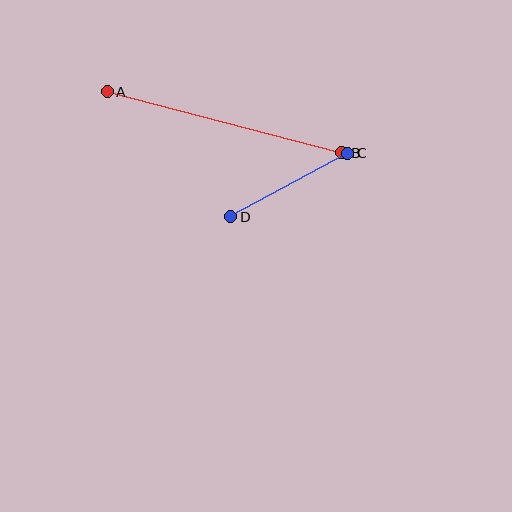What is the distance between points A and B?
The distance is approximately 242 pixels.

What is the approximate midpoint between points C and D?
The midpoint is at approximately (289, 185) pixels.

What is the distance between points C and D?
The distance is approximately 133 pixels.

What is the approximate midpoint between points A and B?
The midpoint is at approximately (224, 122) pixels.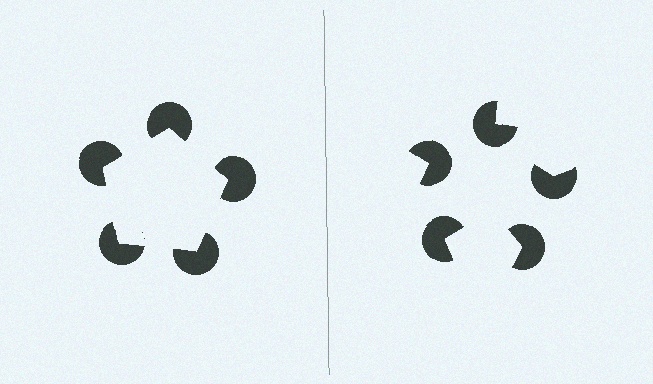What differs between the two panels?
The pac-man discs are positioned identically on both sides; only the wedge orientations differ. On the left they align to a pentagon; on the right they are misaligned.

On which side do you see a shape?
An illusory pentagon appears on the left side. On the right side the wedge cuts are rotated, so no coherent shape forms.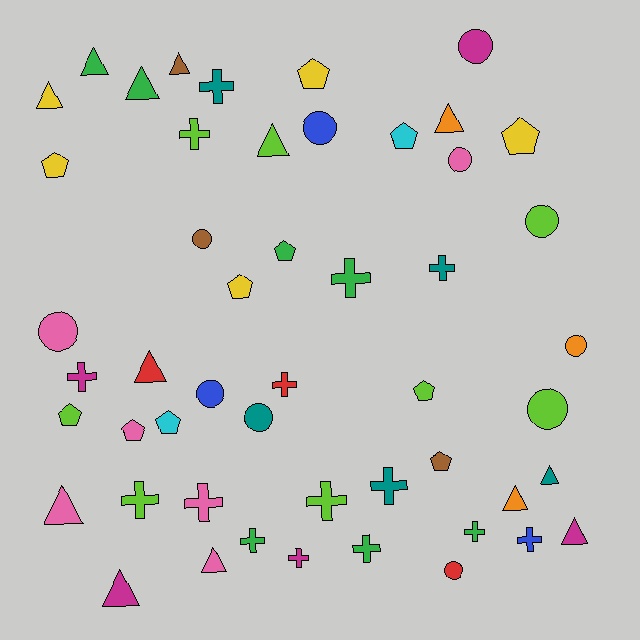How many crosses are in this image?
There are 15 crosses.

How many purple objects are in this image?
There are no purple objects.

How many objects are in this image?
There are 50 objects.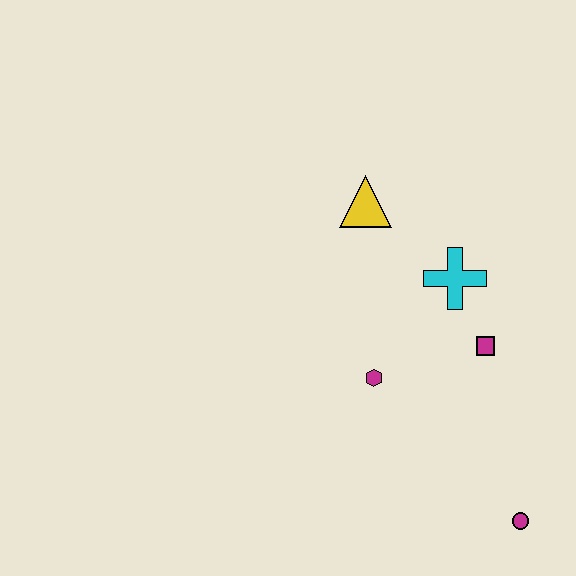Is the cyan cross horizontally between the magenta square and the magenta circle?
No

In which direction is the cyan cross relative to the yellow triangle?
The cyan cross is to the right of the yellow triangle.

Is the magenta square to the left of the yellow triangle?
No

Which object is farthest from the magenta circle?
The yellow triangle is farthest from the magenta circle.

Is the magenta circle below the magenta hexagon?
Yes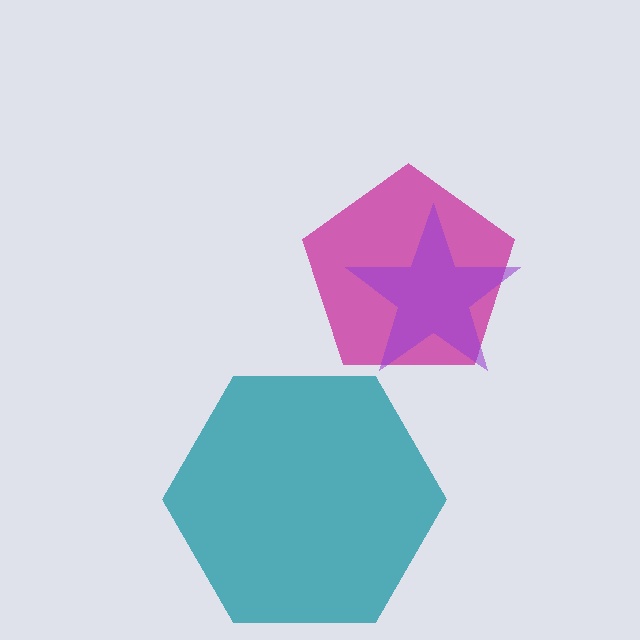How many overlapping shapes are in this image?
There are 3 overlapping shapes in the image.